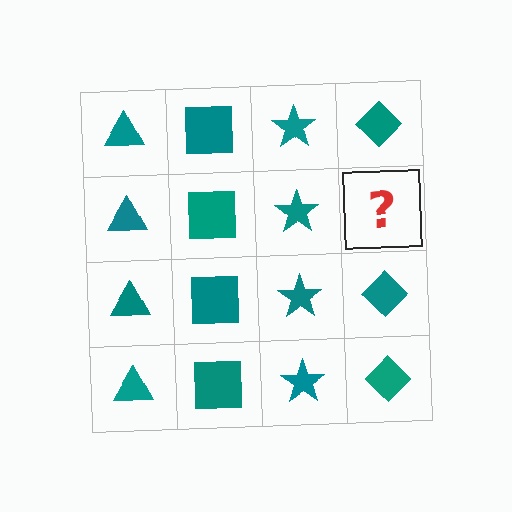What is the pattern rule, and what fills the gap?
The rule is that each column has a consistent shape. The gap should be filled with a teal diamond.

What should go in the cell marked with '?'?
The missing cell should contain a teal diamond.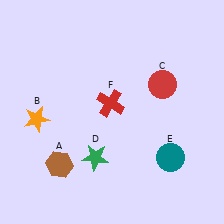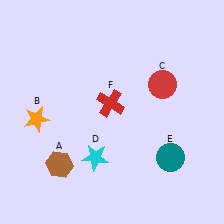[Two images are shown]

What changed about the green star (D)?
In Image 1, D is green. In Image 2, it changed to cyan.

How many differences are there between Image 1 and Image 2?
There is 1 difference between the two images.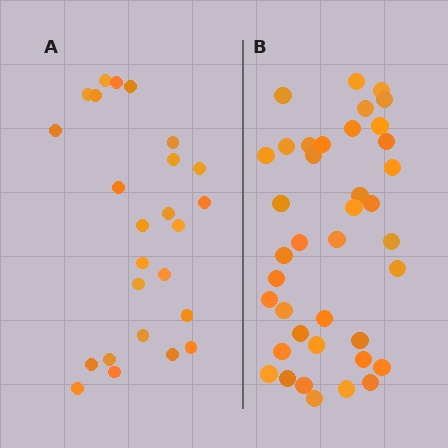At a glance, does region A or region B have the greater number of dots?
Region B (the right region) has more dots.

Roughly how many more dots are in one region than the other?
Region B has approximately 15 more dots than region A.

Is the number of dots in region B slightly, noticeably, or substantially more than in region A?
Region B has substantially more. The ratio is roughly 1.6 to 1.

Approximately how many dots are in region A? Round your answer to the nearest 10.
About 20 dots. (The exact count is 25, which rounds to 20.)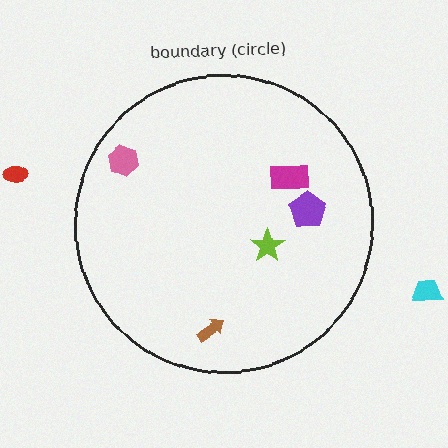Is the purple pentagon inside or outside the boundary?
Inside.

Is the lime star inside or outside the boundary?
Inside.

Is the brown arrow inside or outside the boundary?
Inside.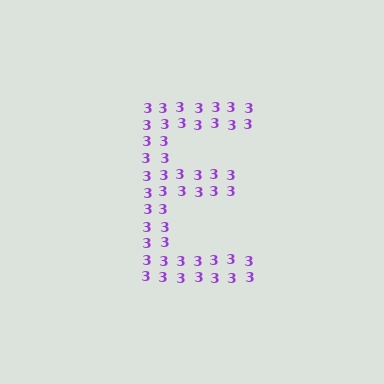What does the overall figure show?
The overall figure shows the letter E.